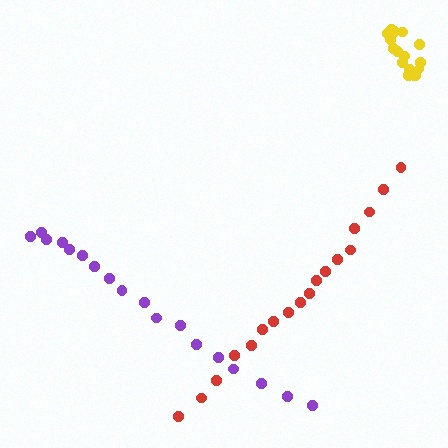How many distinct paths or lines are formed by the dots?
There are 3 distinct paths.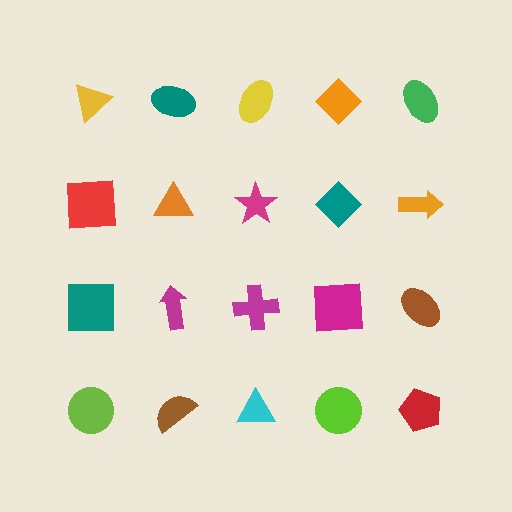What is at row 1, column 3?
A yellow ellipse.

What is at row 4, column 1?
A lime circle.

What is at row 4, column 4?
A lime circle.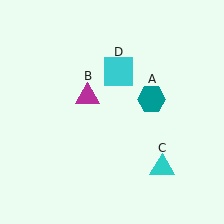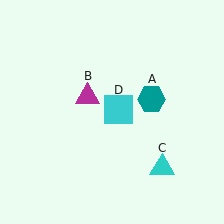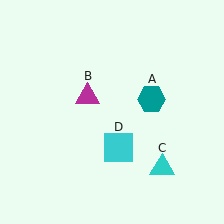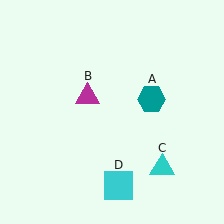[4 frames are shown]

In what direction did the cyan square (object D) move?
The cyan square (object D) moved down.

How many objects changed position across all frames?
1 object changed position: cyan square (object D).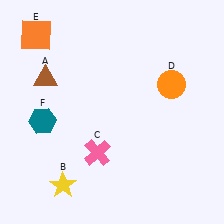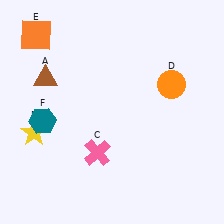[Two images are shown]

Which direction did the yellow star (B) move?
The yellow star (B) moved up.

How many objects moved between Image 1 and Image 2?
1 object moved between the two images.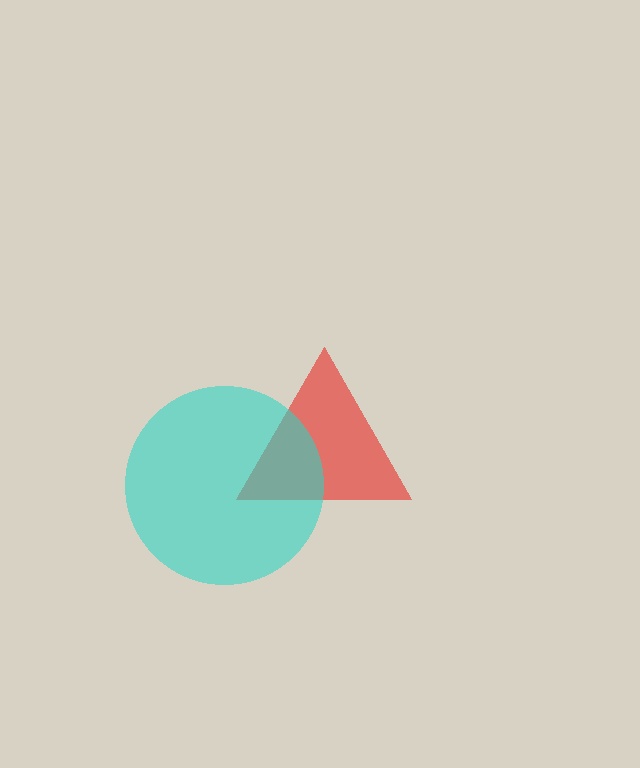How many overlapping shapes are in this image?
There are 2 overlapping shapes in the image.